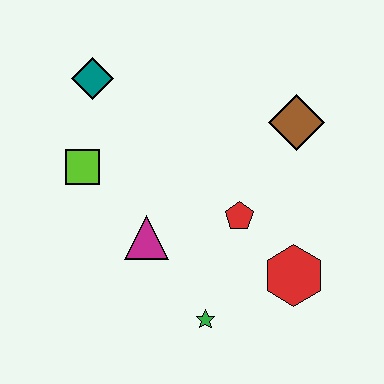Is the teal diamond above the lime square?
Yes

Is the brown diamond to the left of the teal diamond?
No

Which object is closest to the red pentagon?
The red hexagon is closest to the red pentagon.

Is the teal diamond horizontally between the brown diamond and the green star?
No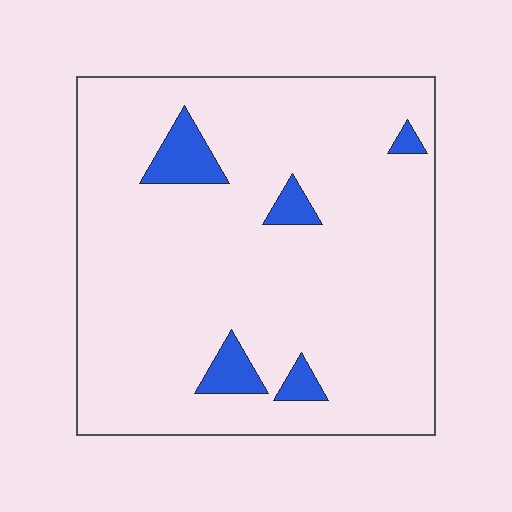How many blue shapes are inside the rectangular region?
5.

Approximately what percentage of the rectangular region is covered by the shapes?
Approximately 10%.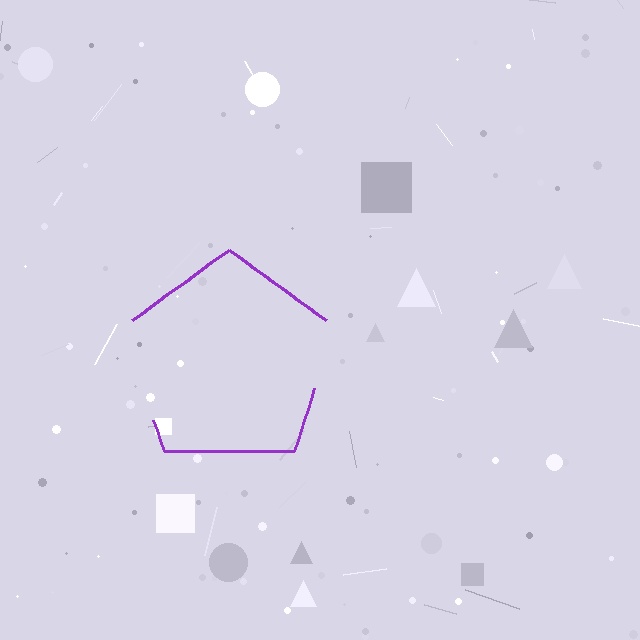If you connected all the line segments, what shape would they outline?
They would outline a pentagon.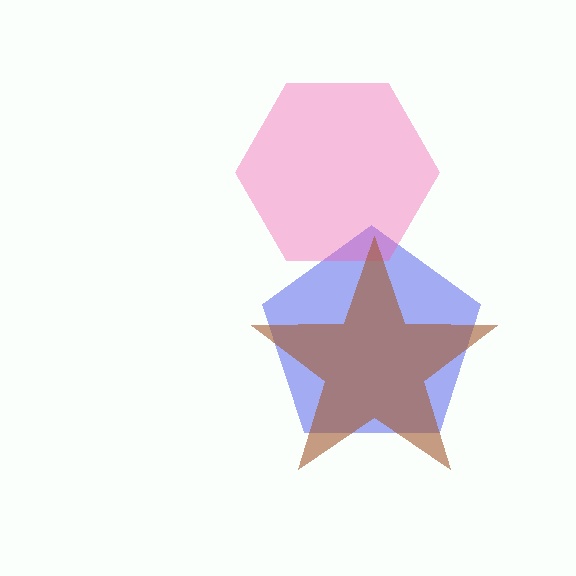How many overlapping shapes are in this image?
There are 3 overlapping shapes in the image.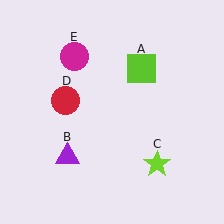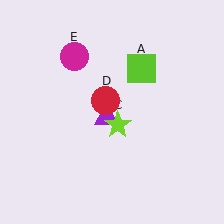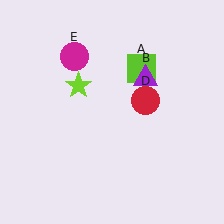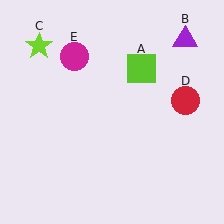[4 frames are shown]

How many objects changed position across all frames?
3 objects changed position: purple triangle (object B), lime star (object C), red circle (object D).